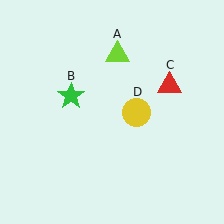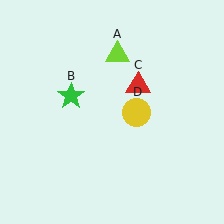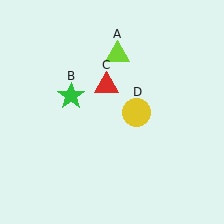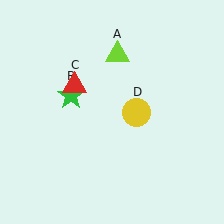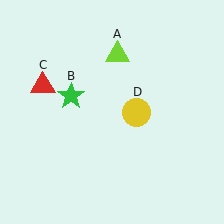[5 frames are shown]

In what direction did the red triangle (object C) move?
The red triangle (object C) moved left.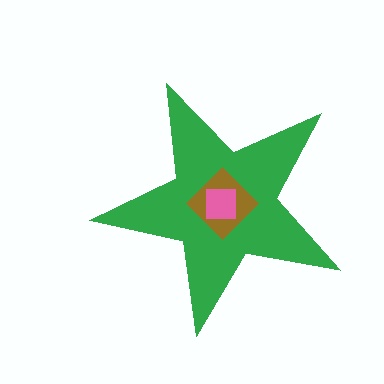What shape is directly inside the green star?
The brown diamond.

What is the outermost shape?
The green star.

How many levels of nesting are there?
3.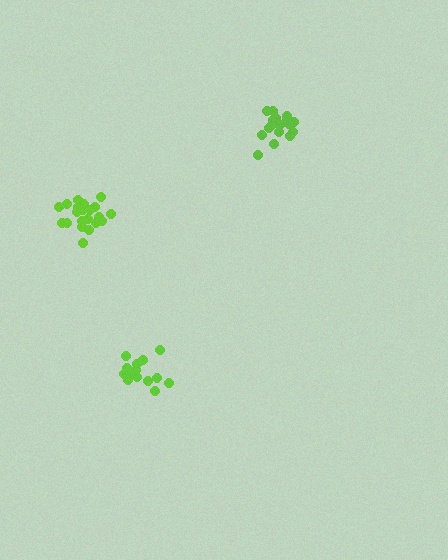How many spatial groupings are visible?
There are 3 spatial groupings.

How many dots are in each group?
Group 1: 17 dots, Group 2: 15 dots, Group 3: 21 dots (53 total).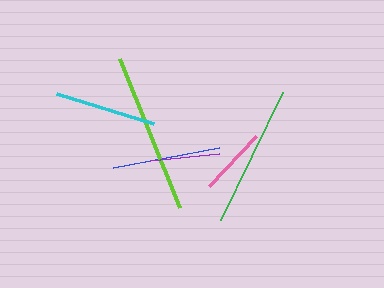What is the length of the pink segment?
The pink segment is approximately 69 pixels long.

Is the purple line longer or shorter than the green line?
The green line is longer than the purple line.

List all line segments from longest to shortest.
From longest to shortest: lime, green, blue, cyan, purple, pink.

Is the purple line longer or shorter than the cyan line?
The cyan line is longer than the purple line.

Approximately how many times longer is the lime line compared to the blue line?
The lime line is approximately 1.5 times the length of the blue line.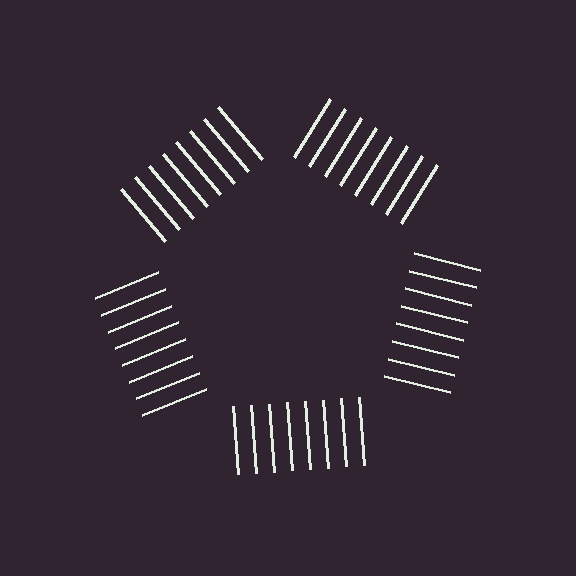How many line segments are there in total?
40 — 8 along each of the 5 edges.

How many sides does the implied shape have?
5 sides — the line-ends trace a pentagon.